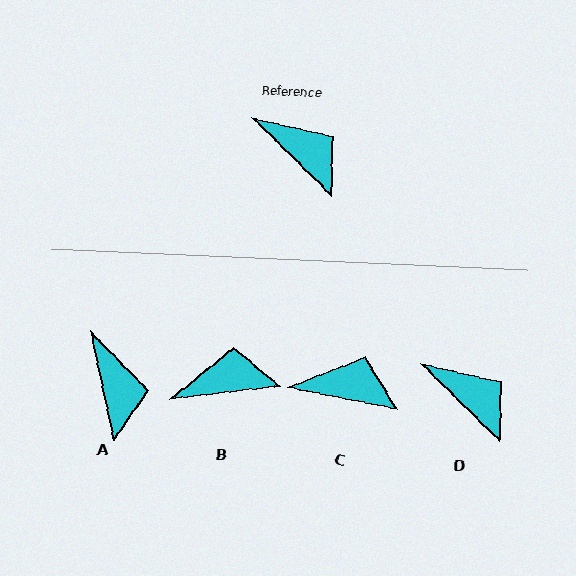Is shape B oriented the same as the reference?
No, it is off by about 51 degrees.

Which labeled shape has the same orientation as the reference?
D.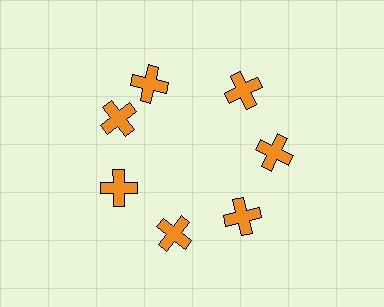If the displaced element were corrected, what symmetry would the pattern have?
It would have 7-fold rotational symmetry — the pattern would map onto itself every 51 degrees.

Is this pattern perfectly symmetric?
No. The 7 orange crosses are arranged in a ring, but one element near the 12 o'clock position is rotated out of alignment along the ring, breaking the 7-fold rotational symmetry.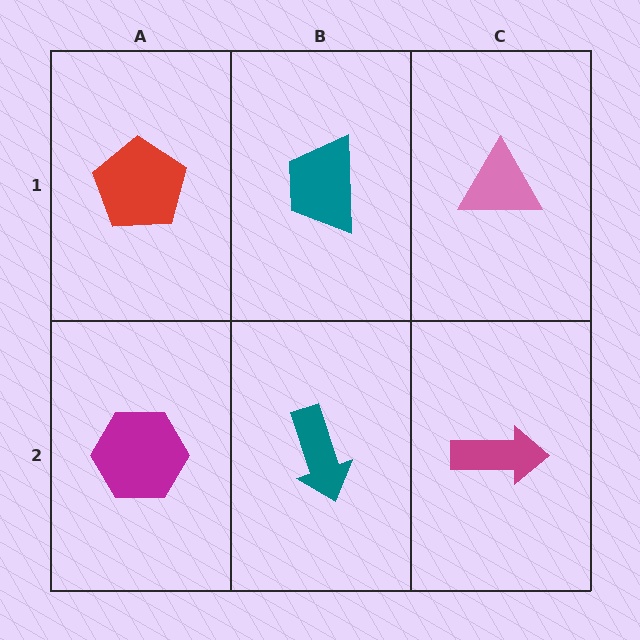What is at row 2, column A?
A magenta hexagon.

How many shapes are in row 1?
3 shapes.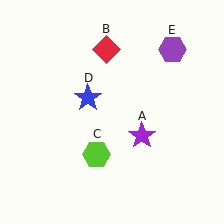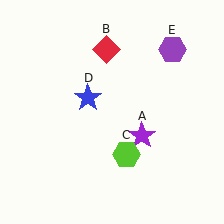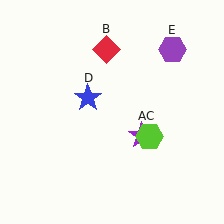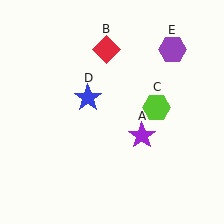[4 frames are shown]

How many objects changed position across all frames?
1 object changed position: lime hexagon (object C).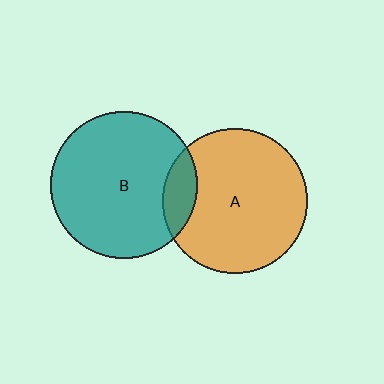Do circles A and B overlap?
Yes.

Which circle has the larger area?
Circle B (teal).